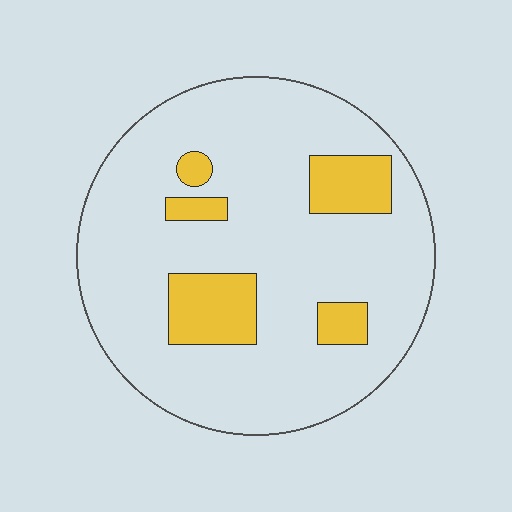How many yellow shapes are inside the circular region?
5.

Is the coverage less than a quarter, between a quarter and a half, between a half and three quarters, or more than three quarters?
Less than a quarter.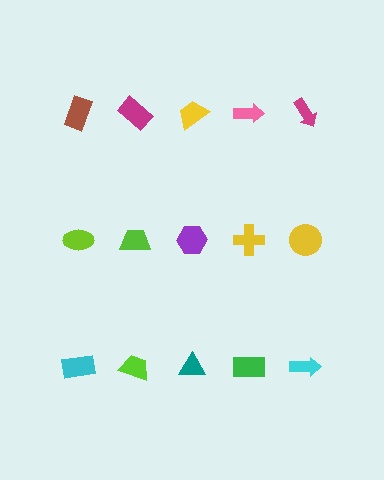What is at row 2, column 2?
A lime trapezoid.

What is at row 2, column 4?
A yellow cross.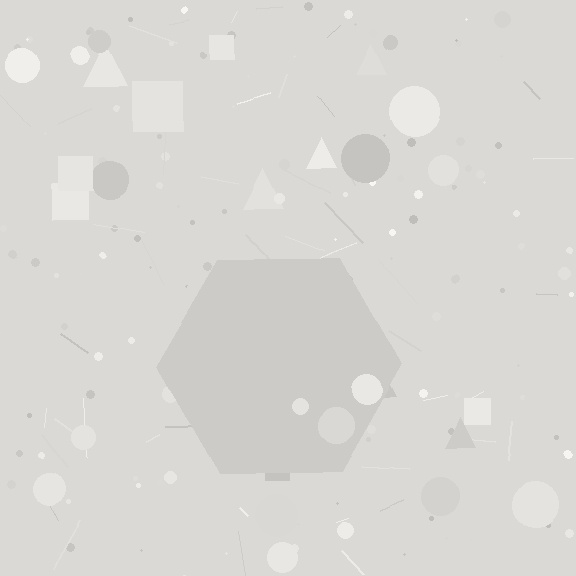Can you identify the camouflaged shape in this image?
The camouflaged shape is a hexagon.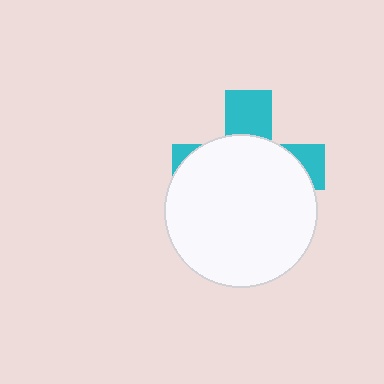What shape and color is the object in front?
The object in front is a white circle.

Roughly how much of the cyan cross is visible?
A small part of it is visible (roughly 30%).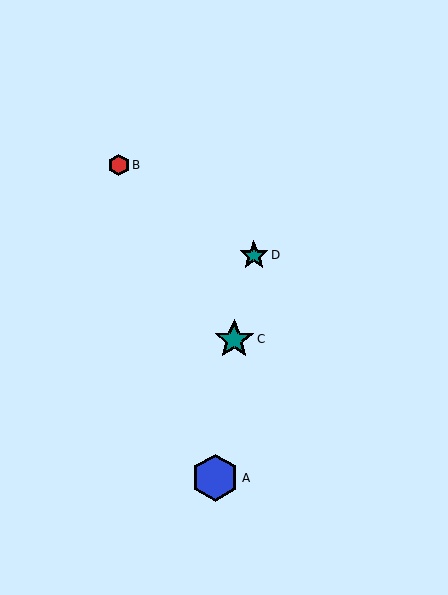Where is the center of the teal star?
The center of the teal star is at (254, 255).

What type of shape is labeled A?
Shape A is a blue hexagon.